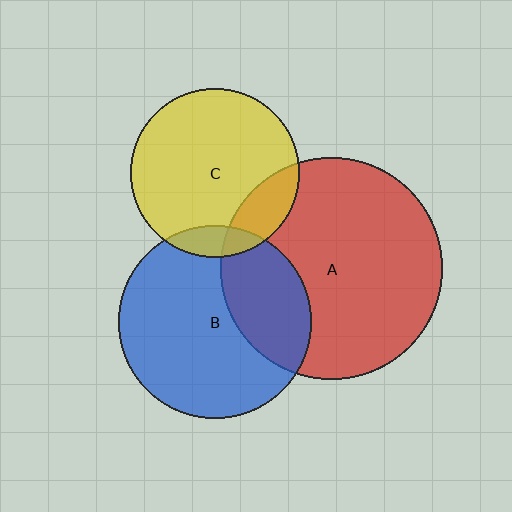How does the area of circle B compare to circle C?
Approximately 1.3 times.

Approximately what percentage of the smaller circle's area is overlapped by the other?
Approximately 30%.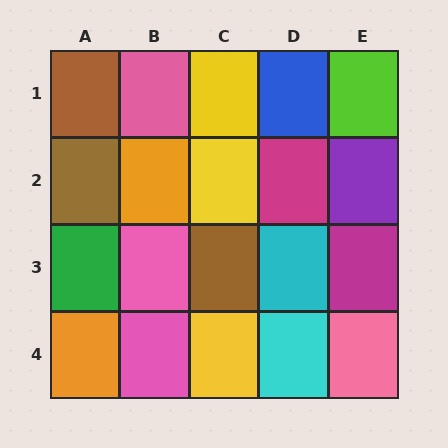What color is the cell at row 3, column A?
Green.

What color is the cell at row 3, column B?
Pink.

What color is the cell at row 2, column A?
Brown.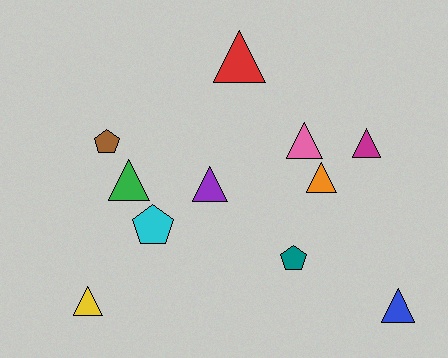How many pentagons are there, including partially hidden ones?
There are 3 pentagons.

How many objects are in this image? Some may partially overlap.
There are 11 objects.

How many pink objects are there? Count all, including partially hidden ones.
There is 1 pink object.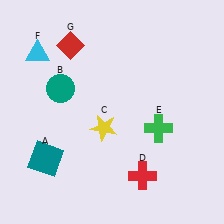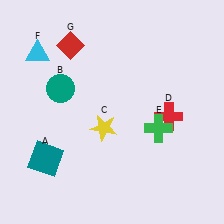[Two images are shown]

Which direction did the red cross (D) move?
The red cross (D) moved up.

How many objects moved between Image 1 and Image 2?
1 object moved between the two images.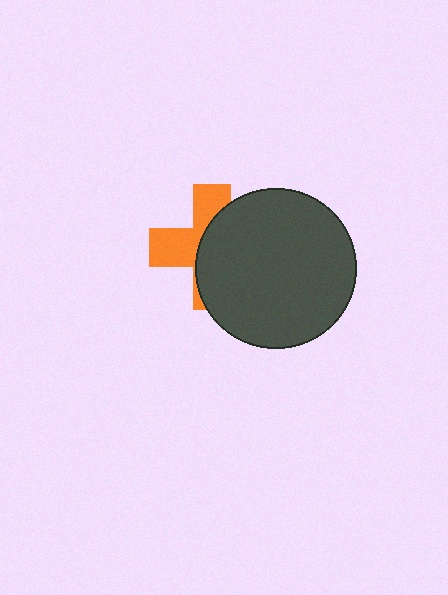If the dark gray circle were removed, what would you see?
You would see the complete orange cross.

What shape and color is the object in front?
The object in front is a dark gray circle.